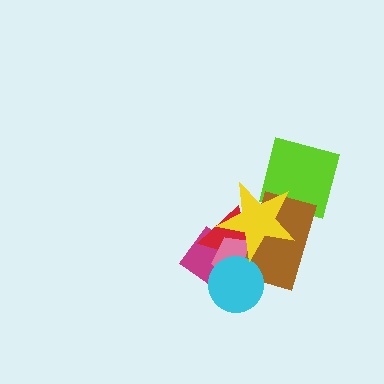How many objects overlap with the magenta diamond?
4 objects overlap with the magenta diamond.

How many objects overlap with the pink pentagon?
5 objects overlap with the pink pentagon.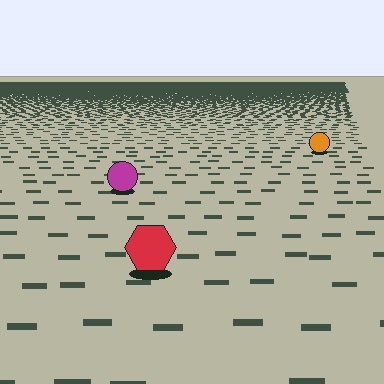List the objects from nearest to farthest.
From nearest to farthest: the red hexagon, the magenta circle, the orange circle.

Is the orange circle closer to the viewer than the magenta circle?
No. The magenta circle is closer — you can tell from the texture gradient: the ground texture is coarser near it.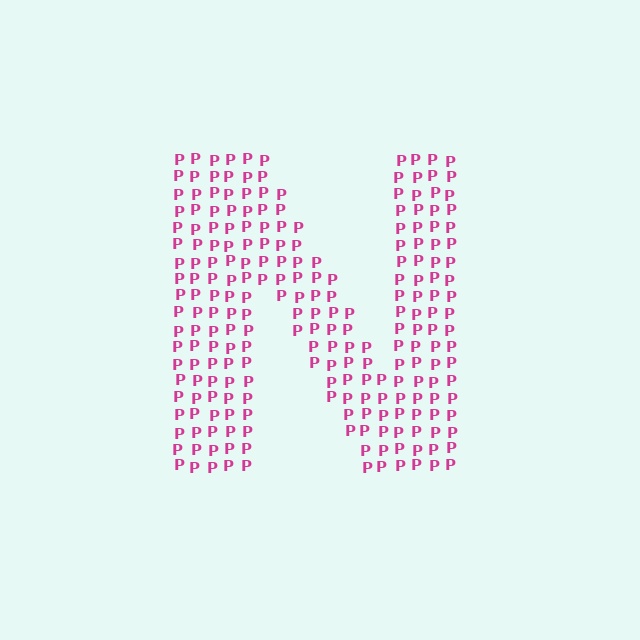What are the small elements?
The small elements are letter P's.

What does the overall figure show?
The overall figure shows the letter N.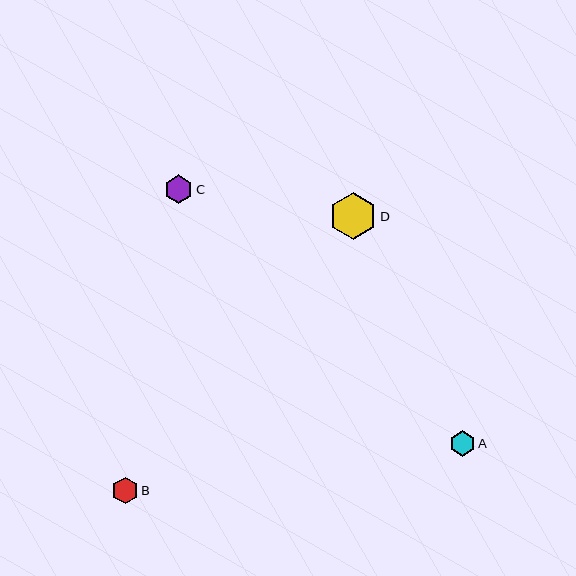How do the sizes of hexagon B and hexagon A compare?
Hexagon B and hexagon A are approximately the same size.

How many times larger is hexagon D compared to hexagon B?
Hexagon D is approximately 1.8 times the size of hexagon B.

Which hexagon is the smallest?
Hexagon A is the smallest with a size of approximately 25 pixels.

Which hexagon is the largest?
Hexagon D is the largest with a size of approximately 47 pixels.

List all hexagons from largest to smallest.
From largest to smallest: D, C, B, A.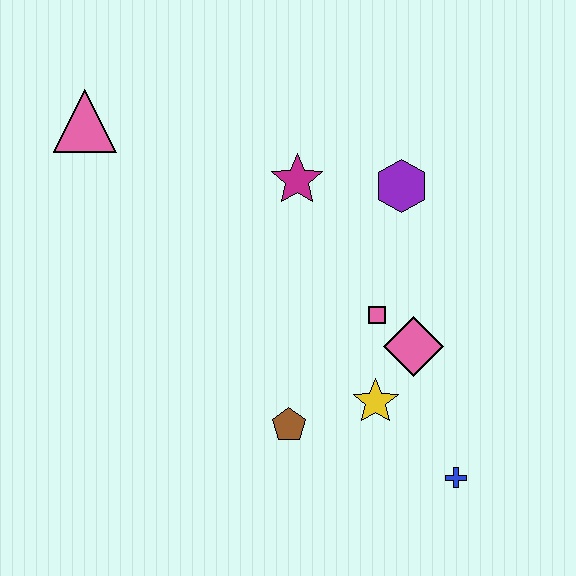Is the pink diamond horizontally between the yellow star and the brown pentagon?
No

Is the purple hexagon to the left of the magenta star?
No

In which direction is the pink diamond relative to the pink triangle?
The pink diamond is to the right of the pink triangle.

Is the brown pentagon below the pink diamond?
Yes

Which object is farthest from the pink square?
The pink triangle is farthest from the pink square.